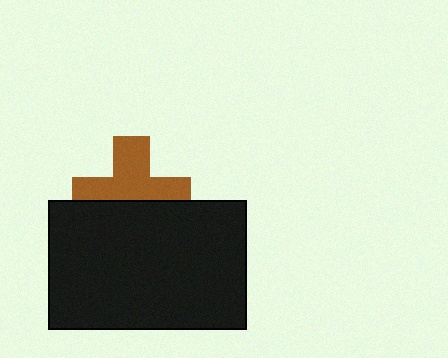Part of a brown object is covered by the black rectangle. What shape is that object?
It is a cross.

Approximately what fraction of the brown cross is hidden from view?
Roughly 43% of the brown cross is hidden behind the black rectangle.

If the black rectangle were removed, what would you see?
You would see the complete brown cross.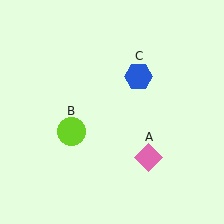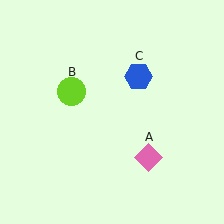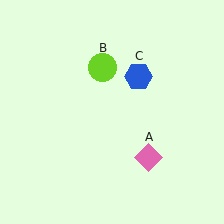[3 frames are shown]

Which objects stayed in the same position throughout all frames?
Pink diamond (object A) and blue hexagon (object C) remained stationary.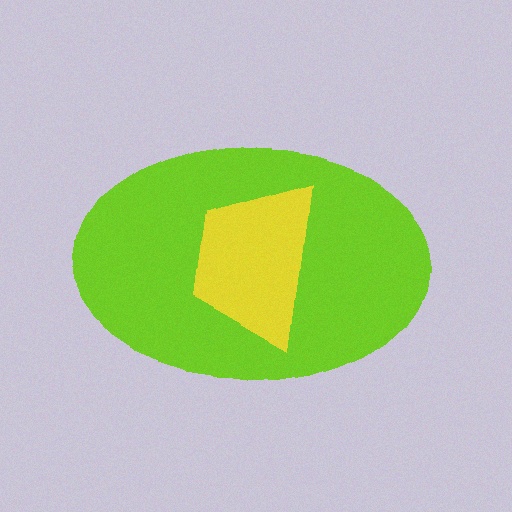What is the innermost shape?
The yellow trapezoid.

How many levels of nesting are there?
2.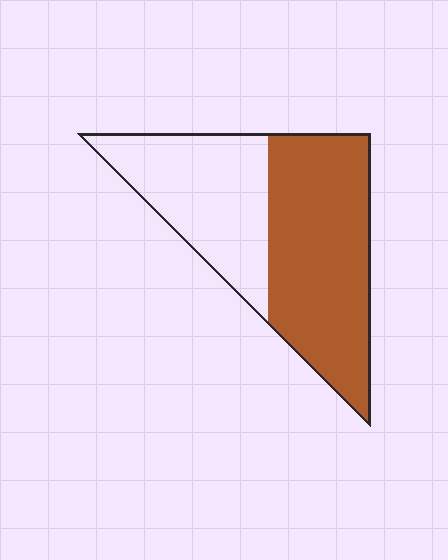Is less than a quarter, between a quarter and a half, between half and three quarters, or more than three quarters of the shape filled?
Between half and three quarters.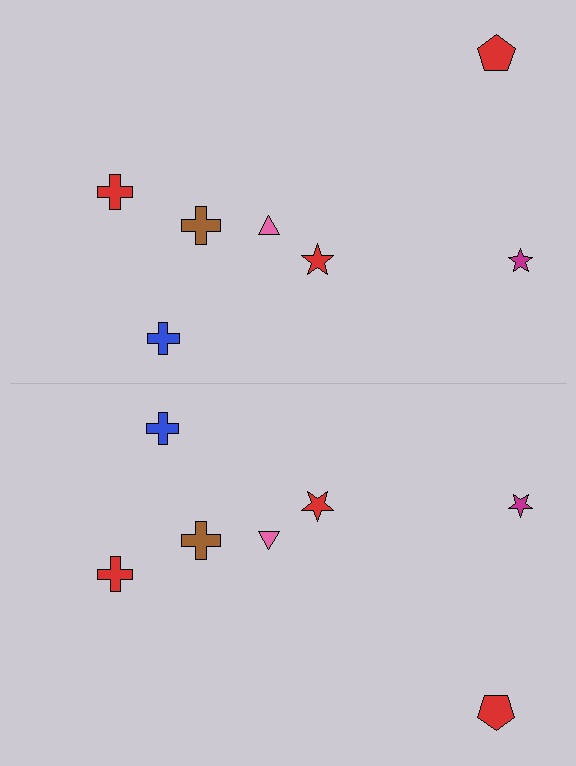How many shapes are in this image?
There are 14 shapes in this image.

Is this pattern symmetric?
Yes, this pattern has bilateral (reflection) symmetry.